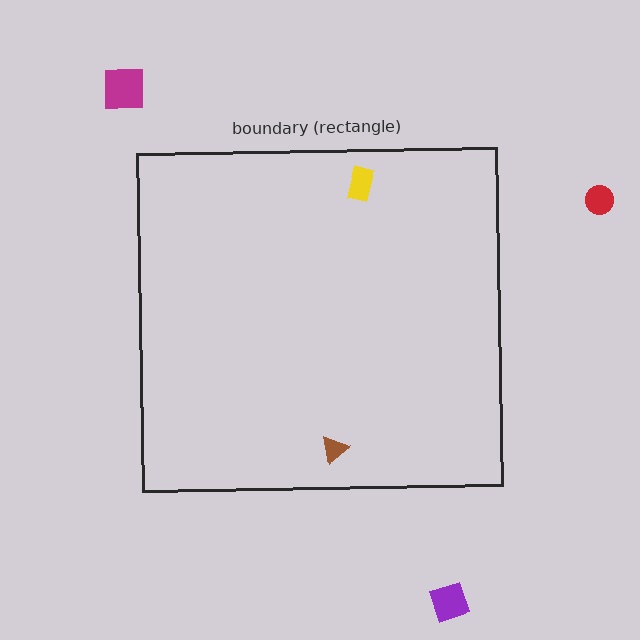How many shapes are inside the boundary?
2 inside, 3 outside.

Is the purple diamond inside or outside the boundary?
Outside.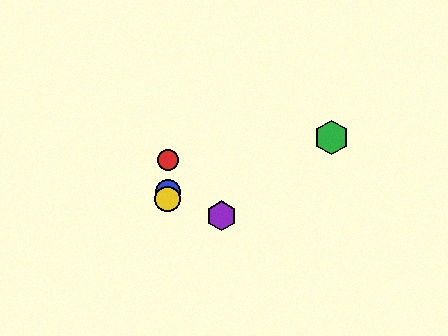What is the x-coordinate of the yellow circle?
The yellow circle is at x≈168.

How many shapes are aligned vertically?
3 shapes (the red circle, the blue circle, the yellow circle) are aligned vertically.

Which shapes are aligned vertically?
The red circle, the blue circle, the yellow circle are aligned vertically.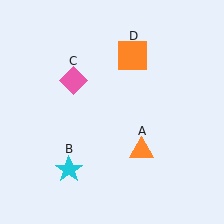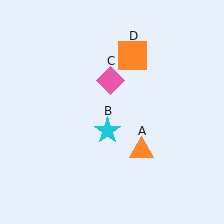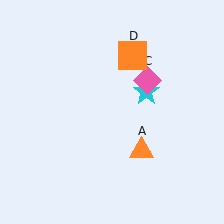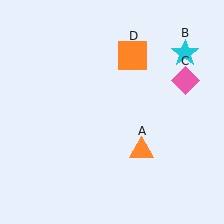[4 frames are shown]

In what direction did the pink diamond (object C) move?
The pink diamond (object C) moved right.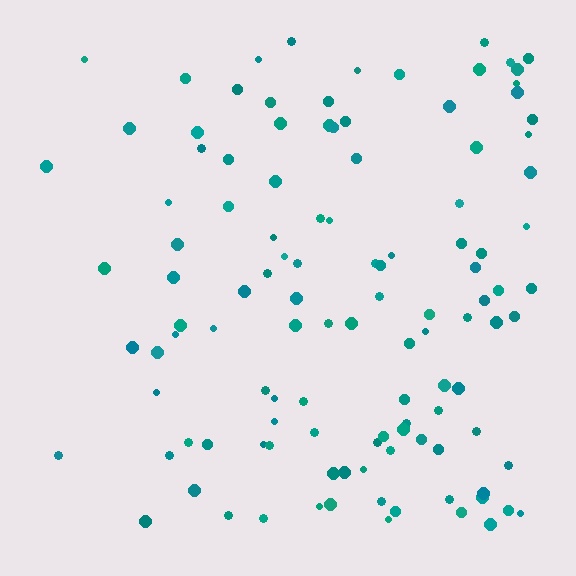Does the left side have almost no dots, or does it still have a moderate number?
Still a moderate number, just noticeably fewer than the right.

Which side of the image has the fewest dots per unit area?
The left.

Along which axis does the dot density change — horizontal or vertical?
Horizontal.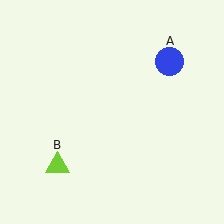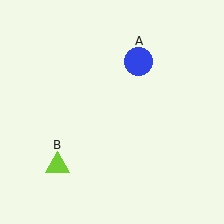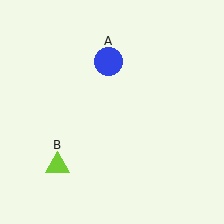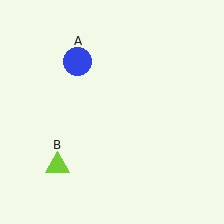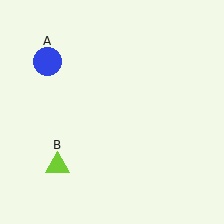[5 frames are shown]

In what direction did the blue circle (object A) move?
The blue circle (object A) moved left.